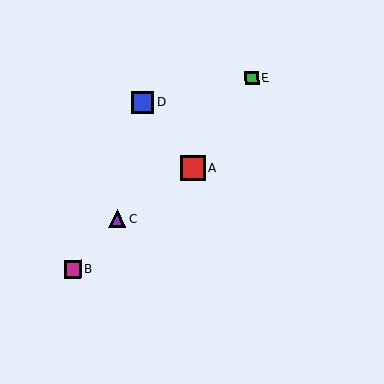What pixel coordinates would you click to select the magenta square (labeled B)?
Click at (73, 269) to select the magenta square B.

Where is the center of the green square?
The center of the green square is at (252, 78).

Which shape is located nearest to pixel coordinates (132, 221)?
The purple triangle (labeled C) at (117, 219) is nearest to that location.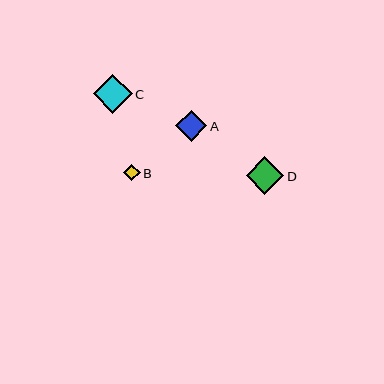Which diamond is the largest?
Diamond C is the largest with a size of approximately 39 pixels.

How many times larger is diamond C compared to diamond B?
Diamond C is approximately 2.4 times the size of diamond B.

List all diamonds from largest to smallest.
From largest to smallest: C, D, A, B.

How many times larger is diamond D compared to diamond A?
Diamond D is approximately 1.2 times the size of diamond A.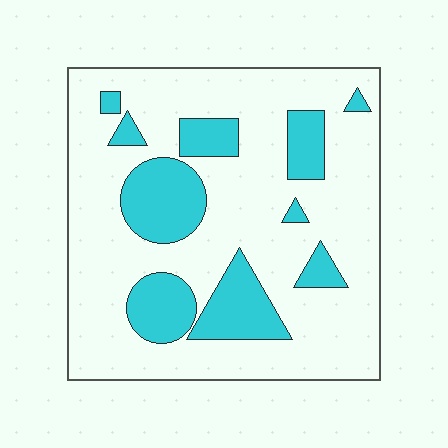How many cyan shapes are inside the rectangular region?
10.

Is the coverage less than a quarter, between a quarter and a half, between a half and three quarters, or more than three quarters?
Less than a quarter.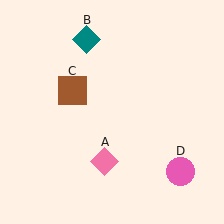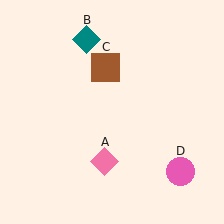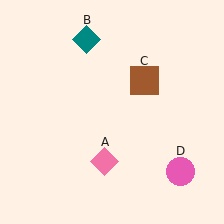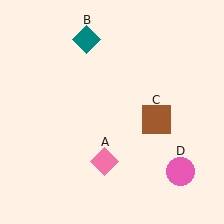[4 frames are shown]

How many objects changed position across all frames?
1 object changed position: brown square (object C).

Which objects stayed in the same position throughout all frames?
Pink diamond (object A) and teal diamond (object B) and pink circle (object D) remained stationary.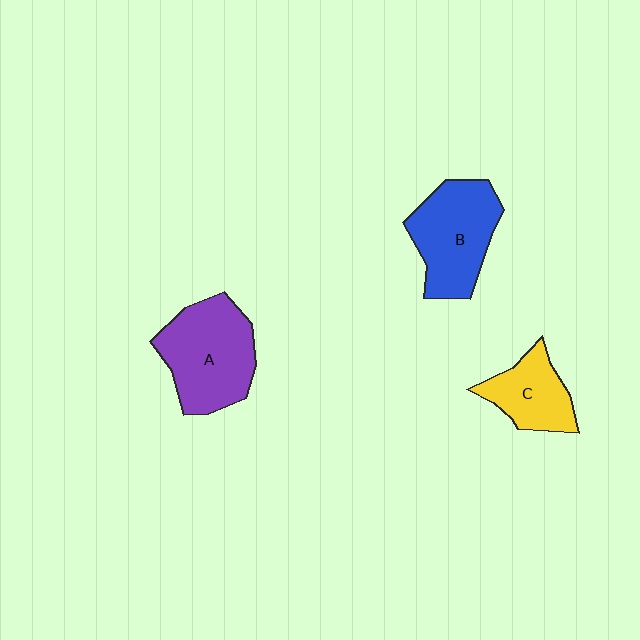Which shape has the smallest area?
Shape C (yellow).